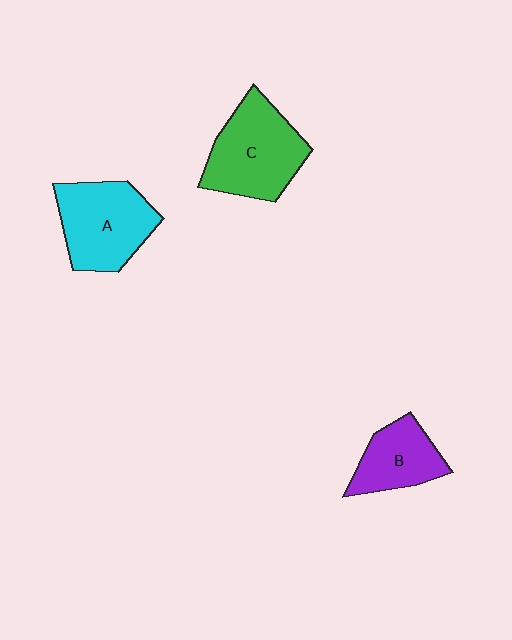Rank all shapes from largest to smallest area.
From largest to smallest: C (green), A (cyan), B (purple).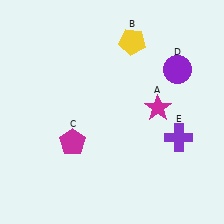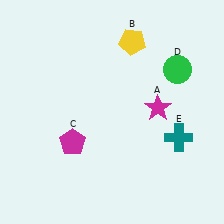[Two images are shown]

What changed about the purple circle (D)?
In Image 1, D is purple. In Image 2, it changed to green.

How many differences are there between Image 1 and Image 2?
There are 2 differences between the two images.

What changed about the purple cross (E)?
In Image 1, E is purple. In Image 2, it changed to teal.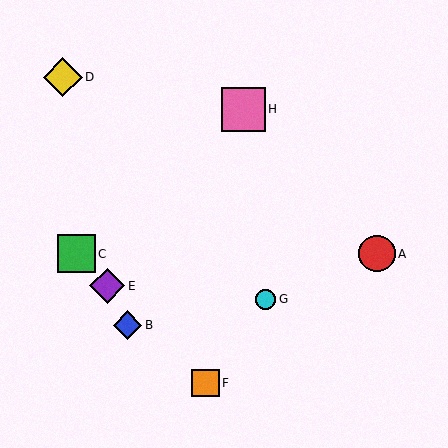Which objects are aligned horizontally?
Objects A, C are aligned horizontally.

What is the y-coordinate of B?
Object B is at y≈325.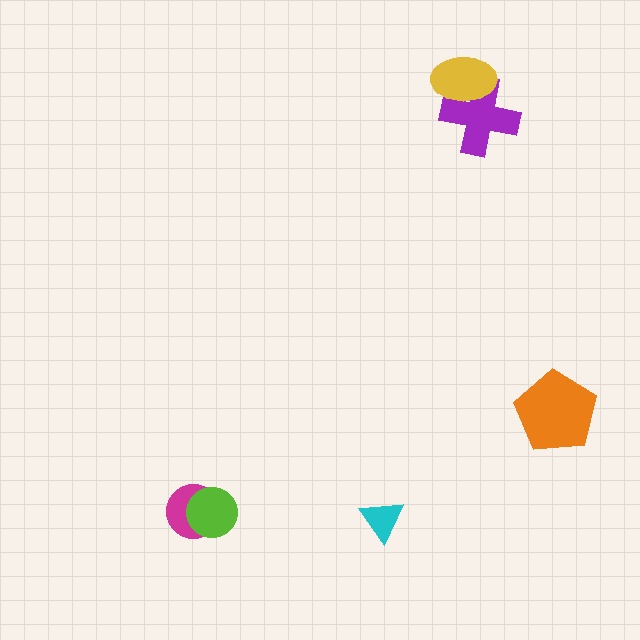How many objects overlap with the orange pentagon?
0 objects overlap with the orange pentagon.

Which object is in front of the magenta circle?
The lime circle is in front of the magenta circle.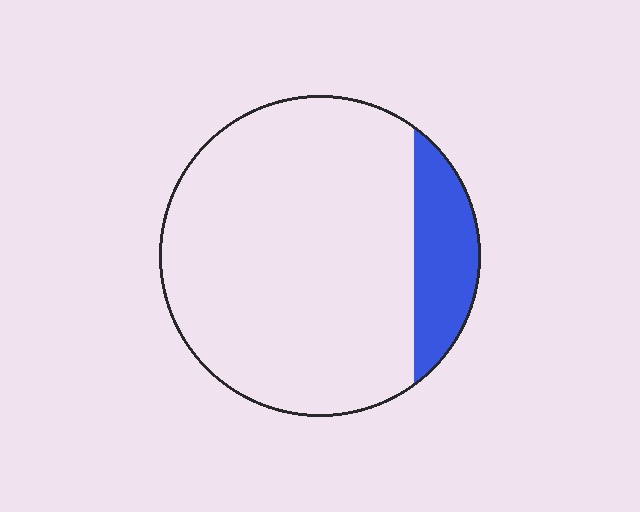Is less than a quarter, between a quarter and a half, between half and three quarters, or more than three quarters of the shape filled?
Less than a quarter.